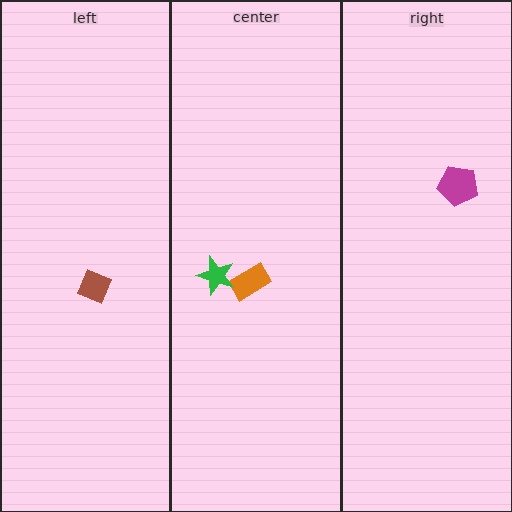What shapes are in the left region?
The brown diamond.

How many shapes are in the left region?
1.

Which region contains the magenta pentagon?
The right region.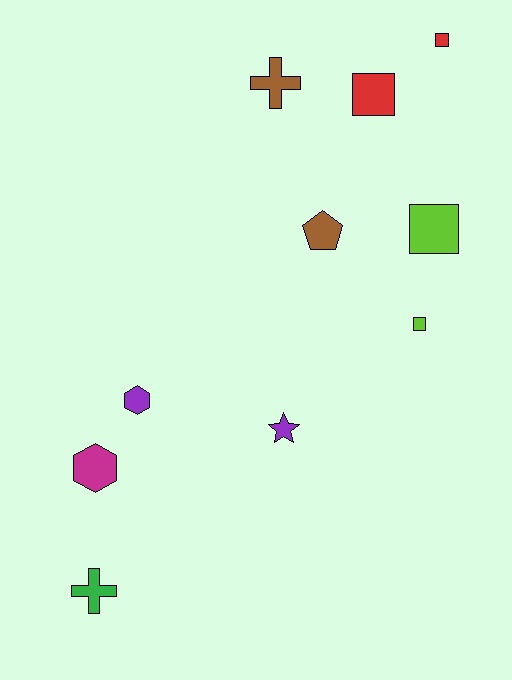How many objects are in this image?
There are 10 objects.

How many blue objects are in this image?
There are no blue objects.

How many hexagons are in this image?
There are 2 hexagons.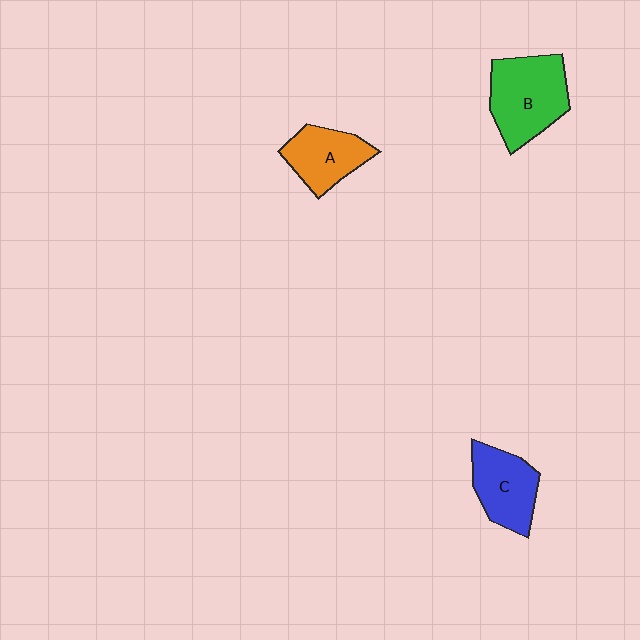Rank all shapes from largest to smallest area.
From largest to smallest: B (green), C (blue), A (orange).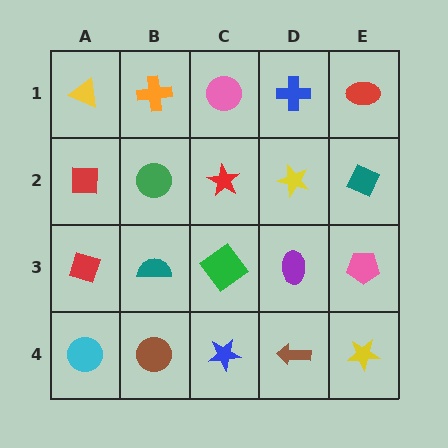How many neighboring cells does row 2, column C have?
4.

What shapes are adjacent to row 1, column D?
A yellow star (row 2, column D), a pink circle (row 1, column C), a red ellipse (row 1, column E).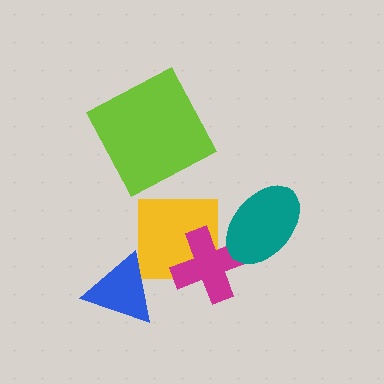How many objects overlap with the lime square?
0 objects overlap with the lime square.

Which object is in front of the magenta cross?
The teal ellipse is in front of the magenta cross.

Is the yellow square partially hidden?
Yes, it is partially covered by another shape.